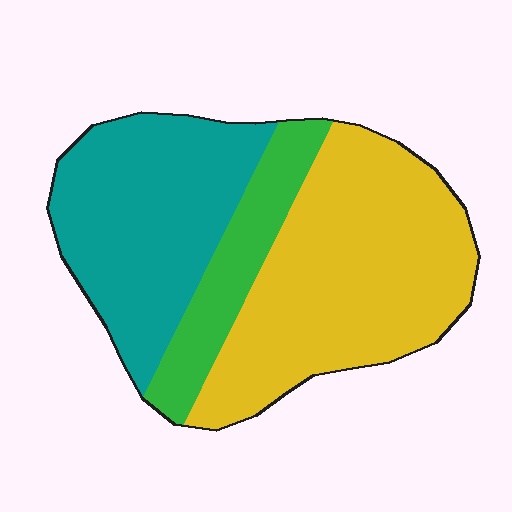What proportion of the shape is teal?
Teal takes up about three eighths (3/8) of the shape.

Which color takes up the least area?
Green, at roughly 15%.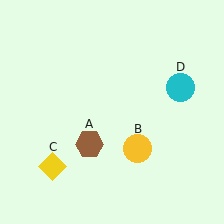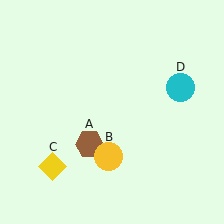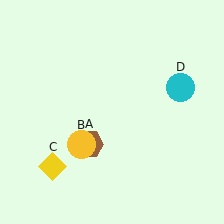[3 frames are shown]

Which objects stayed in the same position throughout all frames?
Brown hexagon (object A) and yellow diamond (object C) and cyan circle (object D) remained stationary.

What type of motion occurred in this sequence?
The yellow circle (object B) rotated clockwise around the center of the scene.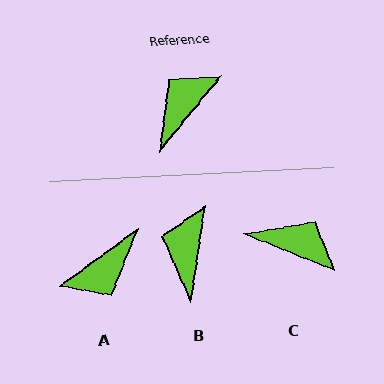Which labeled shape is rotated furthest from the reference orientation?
A, about 166 degrees away.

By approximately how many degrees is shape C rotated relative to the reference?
Approximately 73 degrees clockwise.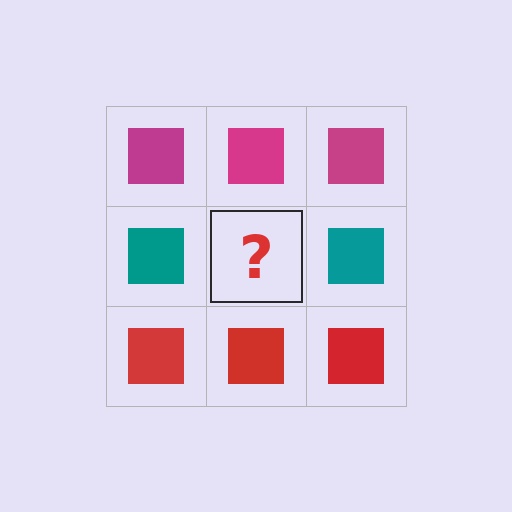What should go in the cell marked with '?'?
The missing cell should contain a teal square.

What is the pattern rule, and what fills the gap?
The rule is that each row has a consistent color. The gap should be filled with a teal square.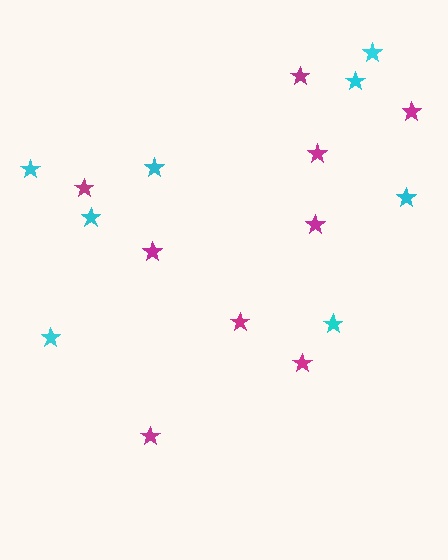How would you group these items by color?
There are 2 groups: one group of magenta stars (9) and one group of cyan stars (8).